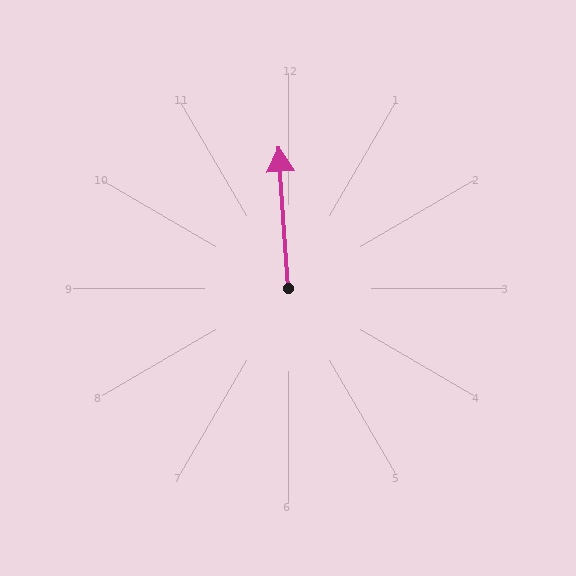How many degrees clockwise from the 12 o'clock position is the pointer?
Approximately 356 degrees.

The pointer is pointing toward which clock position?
Roughly 12 o'clock.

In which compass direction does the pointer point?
North.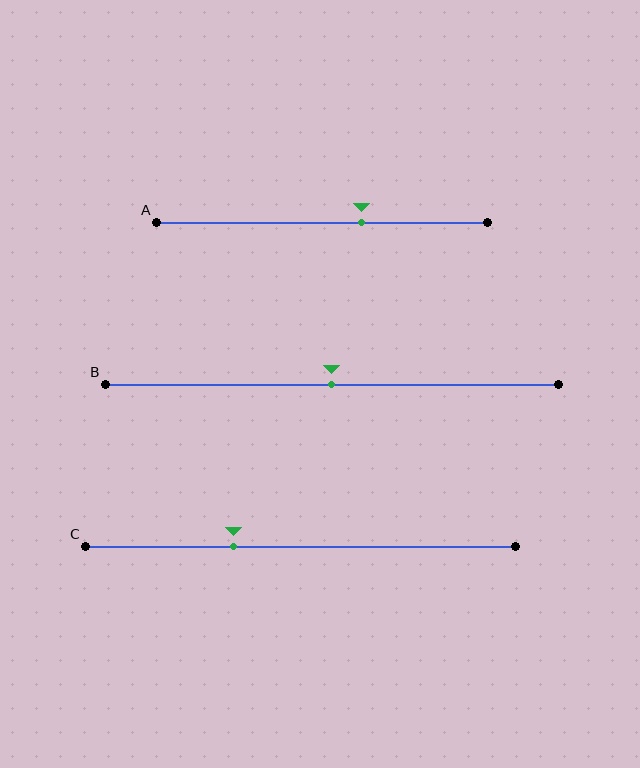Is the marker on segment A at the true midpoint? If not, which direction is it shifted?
No, the marker on segment A is shifted to the right by about 12% of the segment length.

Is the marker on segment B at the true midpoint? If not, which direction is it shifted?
Yes, the marker on segment B is at the true midpoint.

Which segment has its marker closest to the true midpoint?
Segment B has its marker closest to the true midpoint.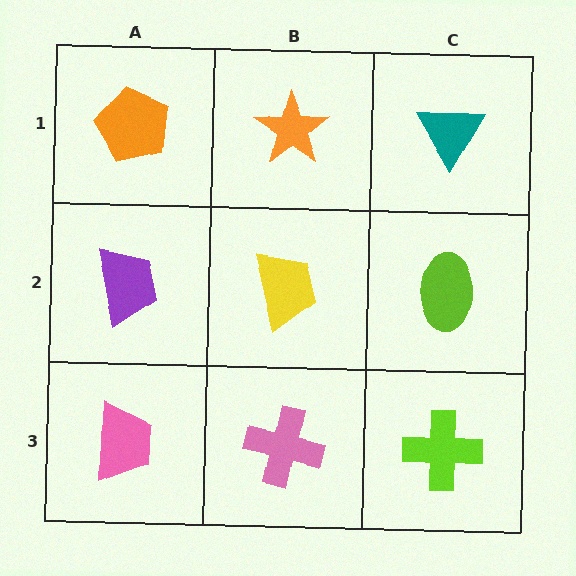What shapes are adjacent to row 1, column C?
A lime ellipse (row 2, column C), an orange star (row 1, column B).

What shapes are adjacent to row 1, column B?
A yellow trapezoid (row 2, column B), an orange pentagon (row 1, column A), a teal triangle (row 1, column C).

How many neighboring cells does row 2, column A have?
3.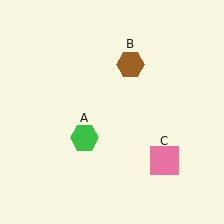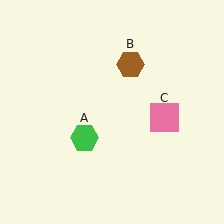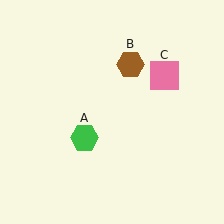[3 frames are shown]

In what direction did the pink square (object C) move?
The pink square (object C) moved up.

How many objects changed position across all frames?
1 object changed position: pink square (object C).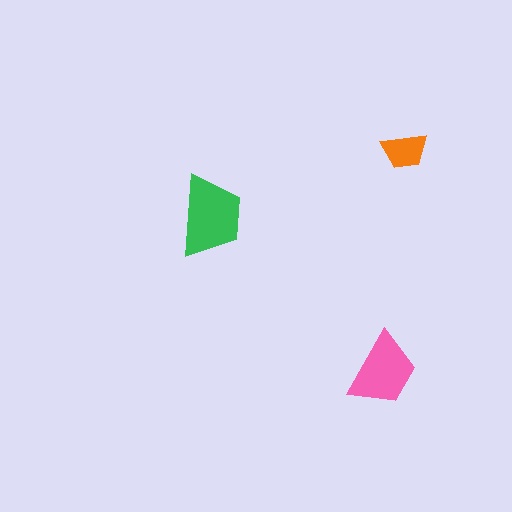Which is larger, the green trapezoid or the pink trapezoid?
The green one.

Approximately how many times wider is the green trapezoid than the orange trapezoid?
About 1.5 times wider.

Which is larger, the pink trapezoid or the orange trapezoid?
The pink one.